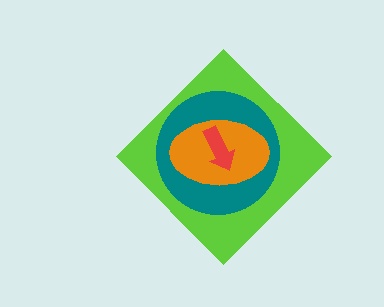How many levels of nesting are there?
4.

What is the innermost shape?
The red arrow.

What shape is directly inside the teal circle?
The orange ellipse.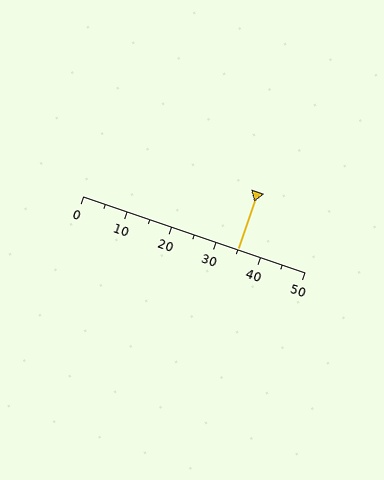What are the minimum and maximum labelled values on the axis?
The axis runs from 0 to 50.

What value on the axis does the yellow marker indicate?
The marker indicates approximately 35.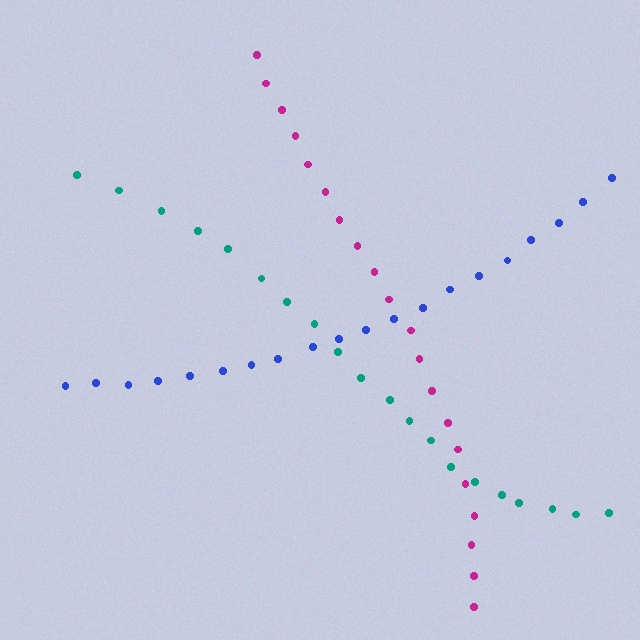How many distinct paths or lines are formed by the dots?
There are 3 distinct paths.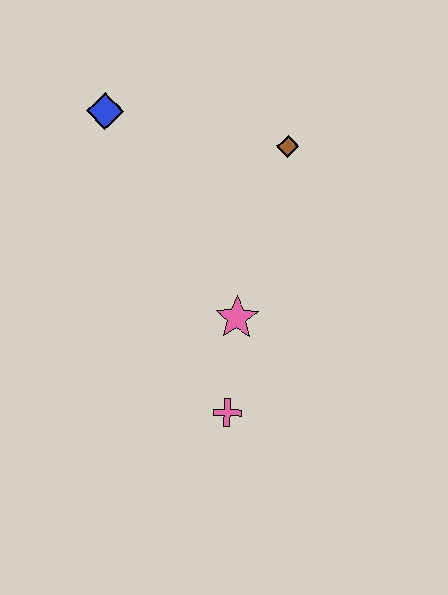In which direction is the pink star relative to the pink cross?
The pink star is above the pink cross.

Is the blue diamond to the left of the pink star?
Yes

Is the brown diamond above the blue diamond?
No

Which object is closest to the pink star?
The pink cross is closest to the pink star.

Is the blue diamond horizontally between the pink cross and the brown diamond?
No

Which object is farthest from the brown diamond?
The pink cross is farthest from the brown diamond.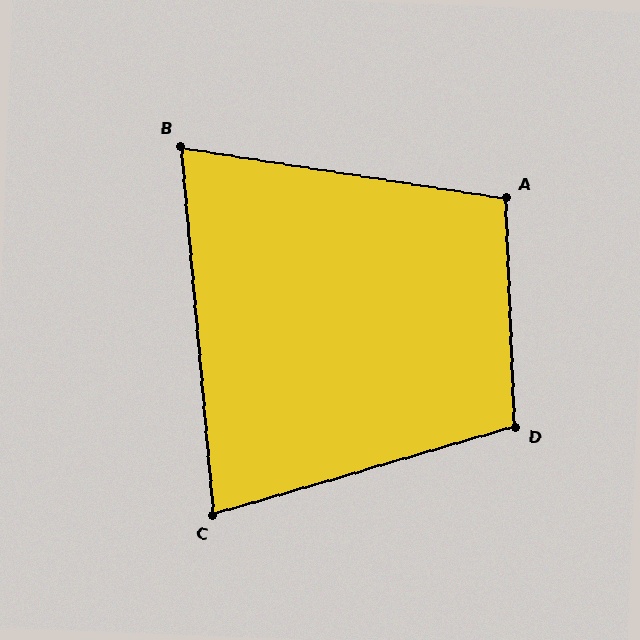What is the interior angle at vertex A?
Approximately 101 degrees (obtuse).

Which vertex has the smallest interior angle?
B, at approximately 76 degrees.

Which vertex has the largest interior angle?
D, at approximately 104 degrees.